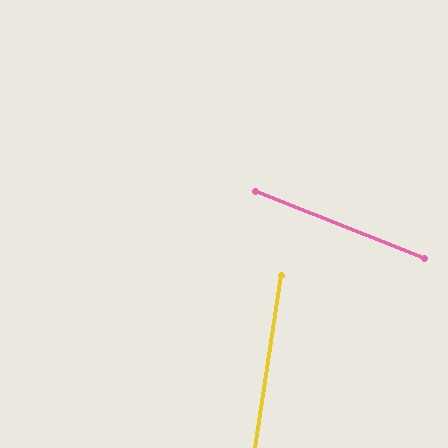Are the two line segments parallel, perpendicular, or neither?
Neither parallel nor perpendicular — they differ by about 77°.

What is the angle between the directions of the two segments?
Approximately 77 degrees.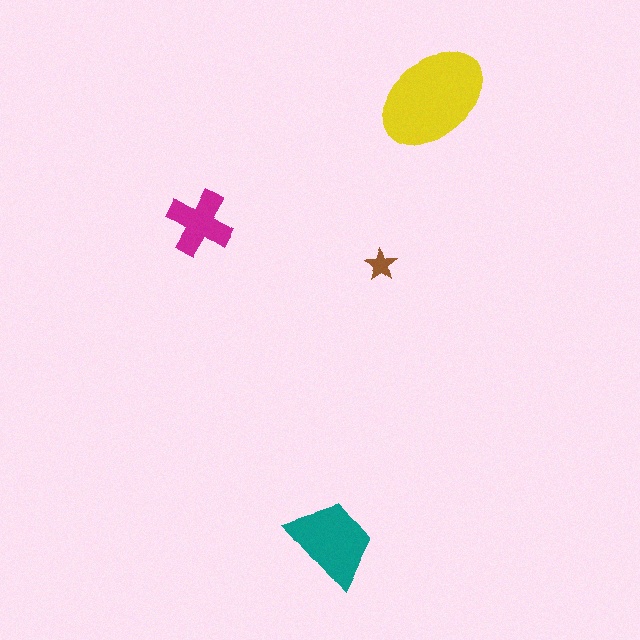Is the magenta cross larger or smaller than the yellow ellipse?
Smaller.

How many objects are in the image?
There are 4 objects in the image.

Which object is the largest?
The yellow ellipse.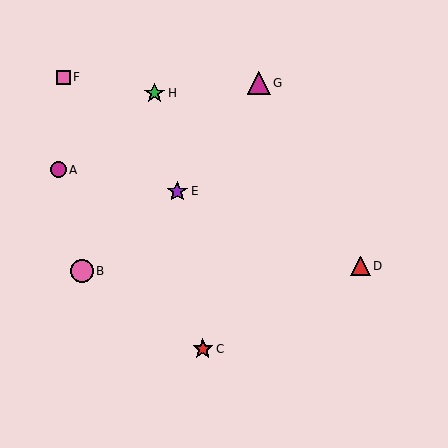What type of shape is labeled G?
Shape G is a magenta triangle.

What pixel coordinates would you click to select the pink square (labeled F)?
Click at (63, 77) to select the pink square F.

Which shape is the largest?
The magenta triangle (labeled G) is the largest.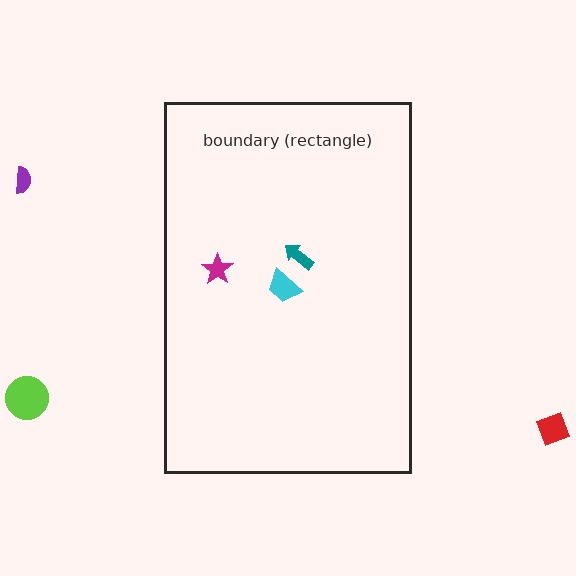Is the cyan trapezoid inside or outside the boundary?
Inside.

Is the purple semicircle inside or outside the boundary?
Outside.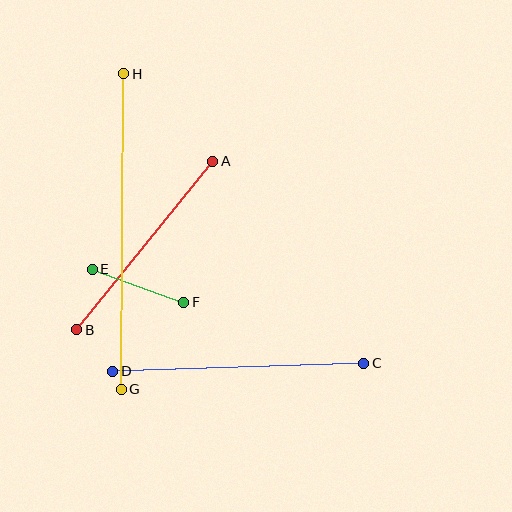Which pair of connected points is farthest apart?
Points G and H are farthest apart.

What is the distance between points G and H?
The distance is approximately 316 pixels.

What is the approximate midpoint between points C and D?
The midpoint is at approximately (238, 367) pixels.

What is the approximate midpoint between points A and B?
The midpoint is at approximately (145, 246) pixels.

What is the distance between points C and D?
The distance is approximately 251 pixels.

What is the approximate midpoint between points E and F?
The midpoint is at approximately (138, 286) pixels.